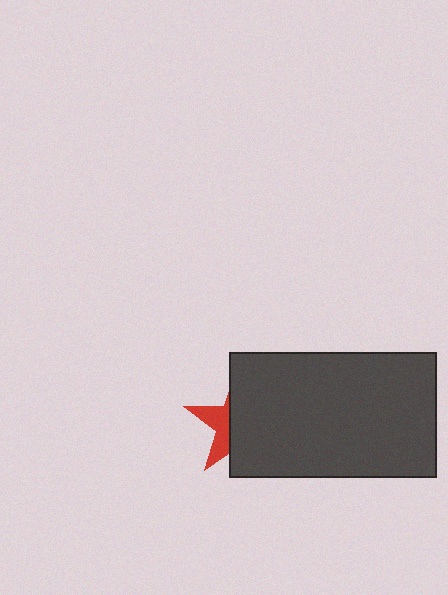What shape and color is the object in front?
The object in front is a dark gray rectangle.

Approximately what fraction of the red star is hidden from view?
Roughly 66% of the red star is hidden behind the dark gray rectangle.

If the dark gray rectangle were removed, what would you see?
You would see the complete red star.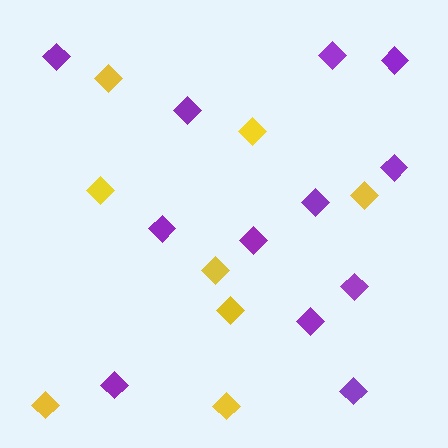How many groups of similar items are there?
There are 2 groups: one group of purple diamonds (12) and one group of yellow diamonds (8).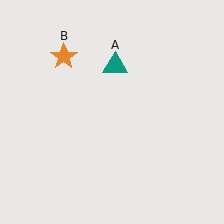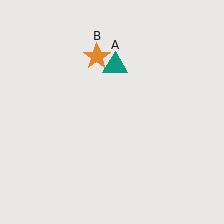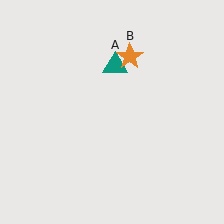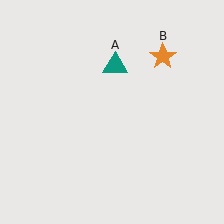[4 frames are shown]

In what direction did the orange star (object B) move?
The orange star (object B) moved right.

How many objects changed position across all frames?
1 object changed position: orange star (object B).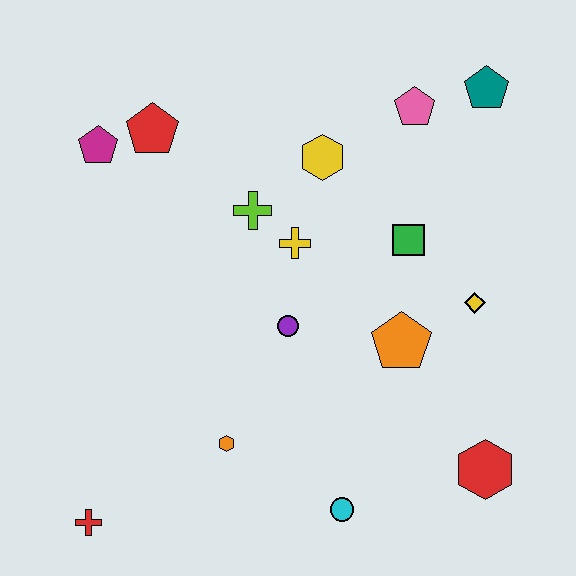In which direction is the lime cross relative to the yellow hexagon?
The lime cross is to the left of the yellow hexagon.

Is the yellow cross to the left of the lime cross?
No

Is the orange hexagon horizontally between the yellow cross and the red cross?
Yes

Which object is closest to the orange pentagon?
The yellow diamond is closest to the orange pentagon.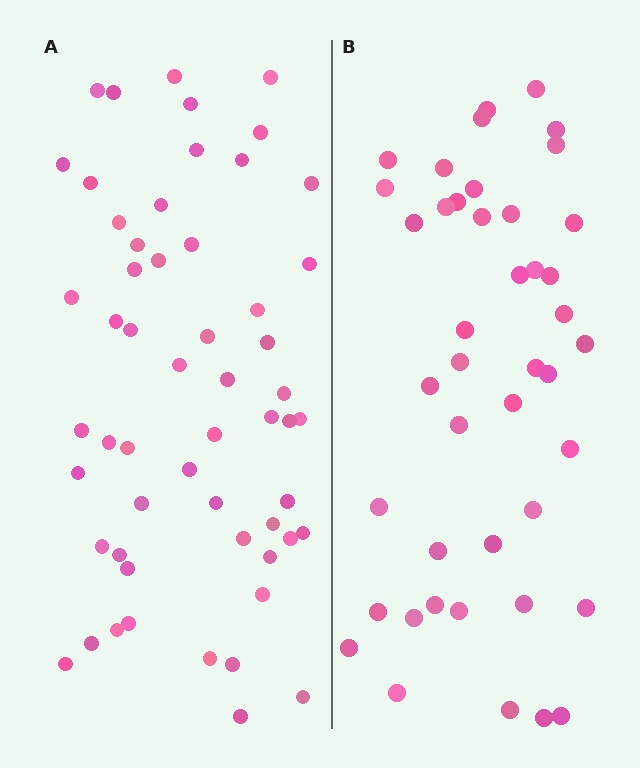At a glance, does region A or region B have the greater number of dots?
Region A (the left region) has more dots.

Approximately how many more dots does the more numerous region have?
Region A has approximately 15 more dots than region B.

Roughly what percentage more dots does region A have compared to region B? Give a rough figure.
About 30% more.